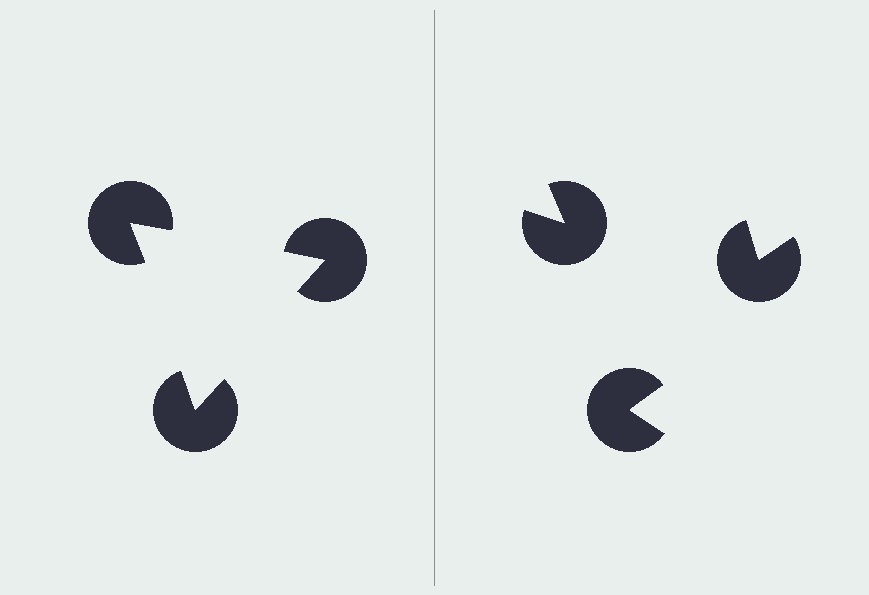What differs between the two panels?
The pac-man discs are positioned identically on both sides; only the wedge orientations differ. On the left they align to a triangle; on the right they are misaligned.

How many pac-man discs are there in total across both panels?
6 — 3 on each side.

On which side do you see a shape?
An illusory triangle appears on the left side. On the right side the wedge cuts are rotated, so no coherent shape forms.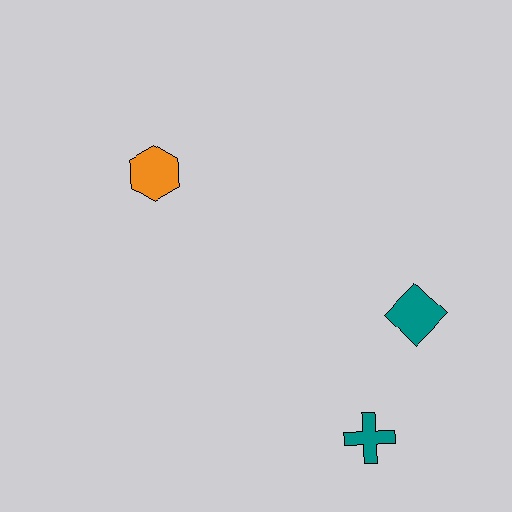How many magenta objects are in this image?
There are no magenta objects.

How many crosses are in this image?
There is 1 cross.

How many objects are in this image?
There are 3 objects.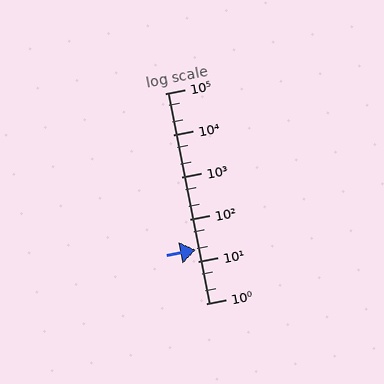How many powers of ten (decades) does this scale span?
The scale spans 5 decades, from 1 to 100000.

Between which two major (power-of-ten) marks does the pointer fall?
The pointer is between 10 and 100.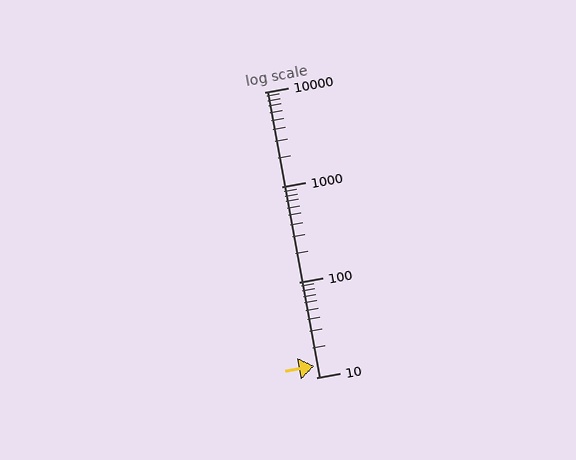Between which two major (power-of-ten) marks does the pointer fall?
The pointer is between 10 and 100.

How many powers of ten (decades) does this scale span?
The scale spans 3 decades, from 10 to 10000.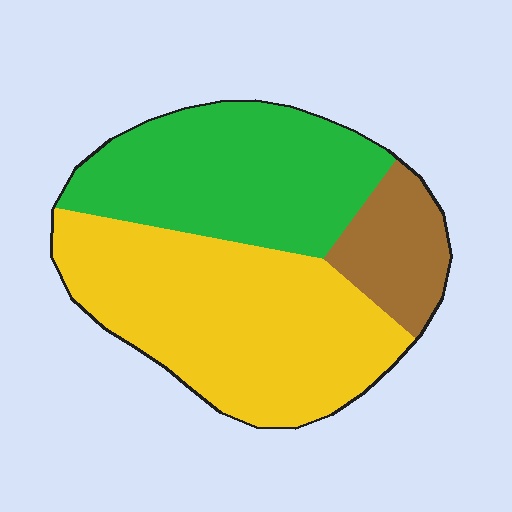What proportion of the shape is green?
Green covers roughly 35% of the shape.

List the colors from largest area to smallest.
From largest to smallest: yellow, green, brown.